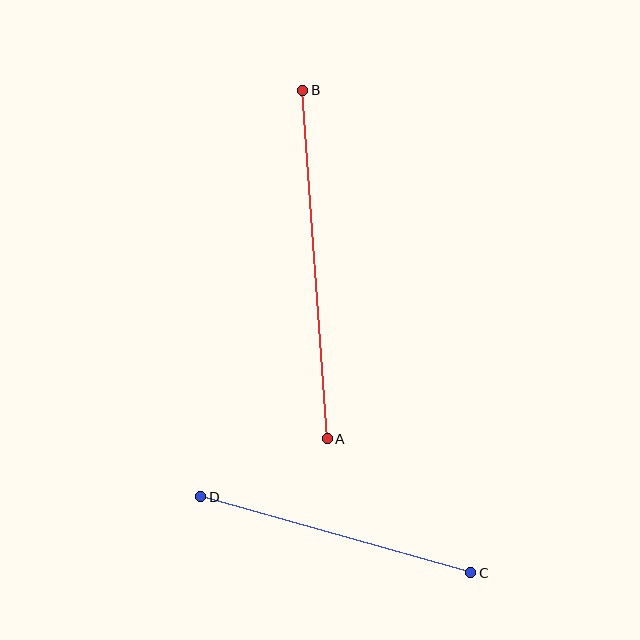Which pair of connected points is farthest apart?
Points A and B are farthest apart.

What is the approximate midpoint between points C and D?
The midpoint is at approximately (336, 535) pixels.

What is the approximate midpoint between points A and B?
The midpoint is at approximately (315, 265) pixels.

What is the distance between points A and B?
The distance is approximately 349 pixels.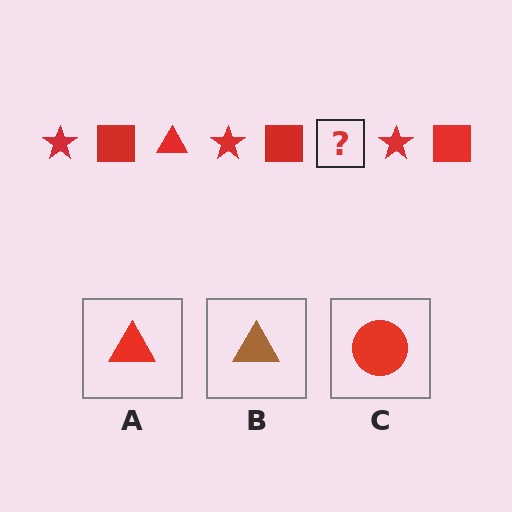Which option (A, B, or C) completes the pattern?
A.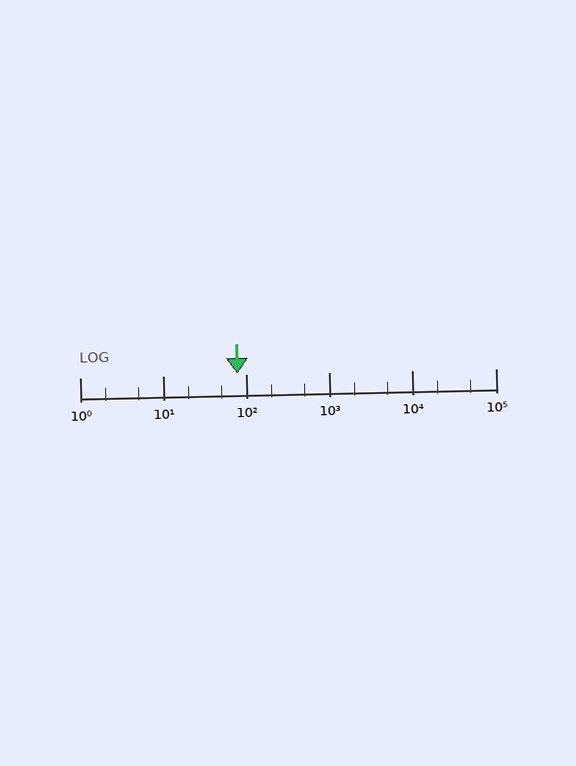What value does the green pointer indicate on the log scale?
The pointer indicates approximately 79.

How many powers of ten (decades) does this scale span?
The scale spans 5 decades, from 1 to 100000.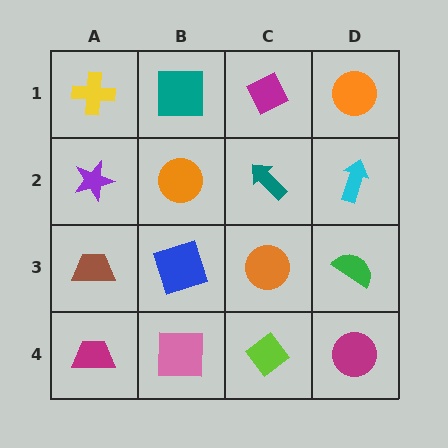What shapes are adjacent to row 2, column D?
An orange circle (row 1, column D), a green semicircle (row 3, column D), a teal arrow (row 2, column C).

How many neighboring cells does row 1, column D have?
2.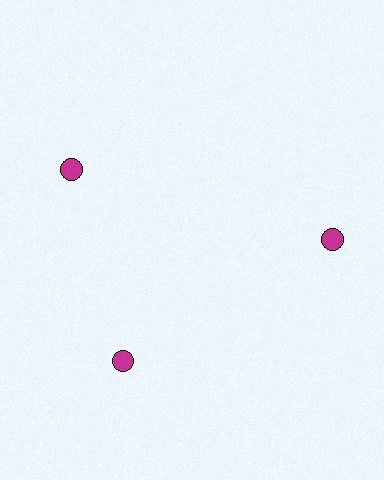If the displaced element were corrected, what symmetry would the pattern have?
It would have 3-fold rotational symmetry — the pattern would map onto itself every 120 degrees.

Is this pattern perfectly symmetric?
No. The 3 magenta circles are arranged in a ring, but one element near the 11 o'clock position is rotated out of alignment along the ring, breaking the 3-fold rotational symmetry.